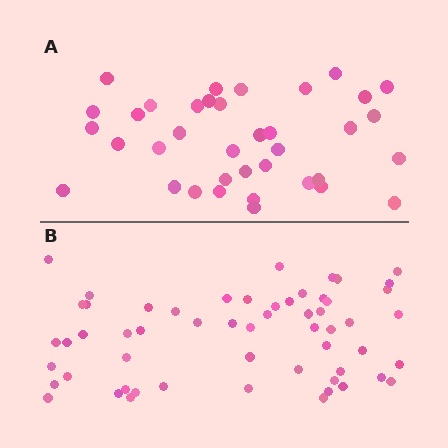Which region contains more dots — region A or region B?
Region B (the bottom region) has more dots.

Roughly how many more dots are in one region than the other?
Region B has approximately 20 more dots than region A.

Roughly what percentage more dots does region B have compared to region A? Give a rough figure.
About 55% more.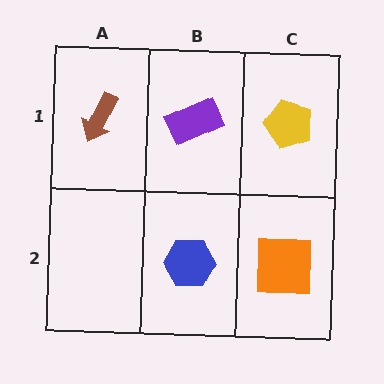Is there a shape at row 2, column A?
No, that cell is empty.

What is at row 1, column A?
A brown arrow.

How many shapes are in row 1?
3 shapes.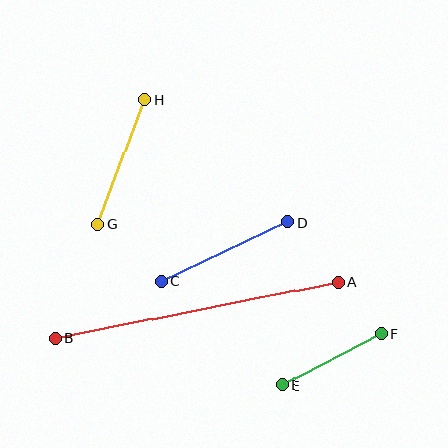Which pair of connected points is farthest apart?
Points A and B are farthest apart.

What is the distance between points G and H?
The distance is approximately 134 pixels.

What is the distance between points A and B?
The distance is approximately 288 pixels.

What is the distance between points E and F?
The distance is approximately 112 pixels.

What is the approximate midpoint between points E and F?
The midpoint is at approximately (332, 360) pixels.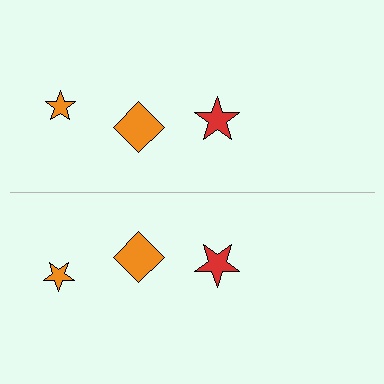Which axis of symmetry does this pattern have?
The pattern has a horizontal axis of symmetry running through the center of the image.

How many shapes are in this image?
There are 6 shapes in this image.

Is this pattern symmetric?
Yes, this pattern has bilateral (reflection) symmetry.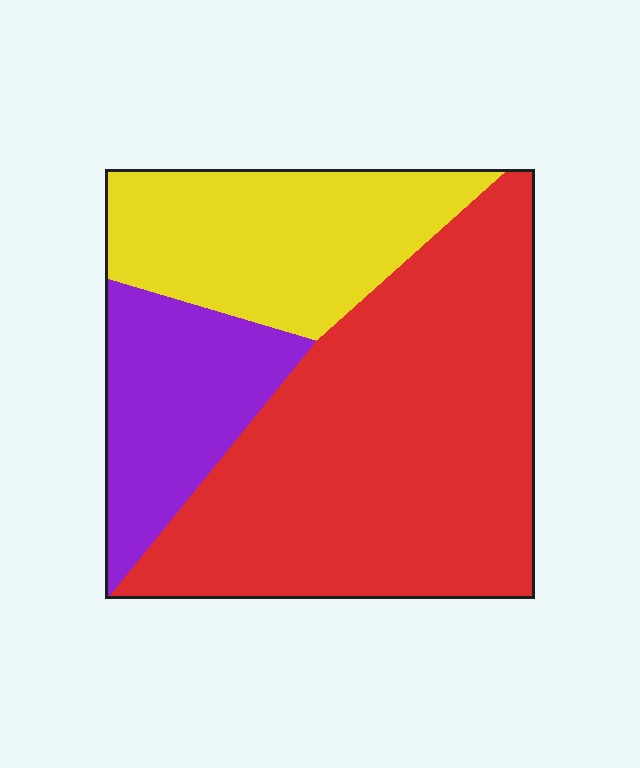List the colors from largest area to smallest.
From largest to smallest: red, yellow, purple.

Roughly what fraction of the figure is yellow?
Yellow covers around 25% of the figure.